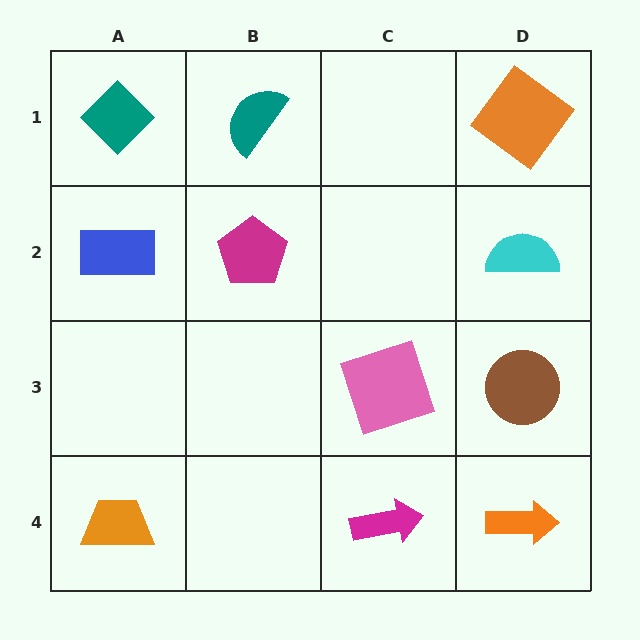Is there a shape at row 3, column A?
No, that cell is empty.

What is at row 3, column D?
A brown circle.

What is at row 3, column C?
A pink square.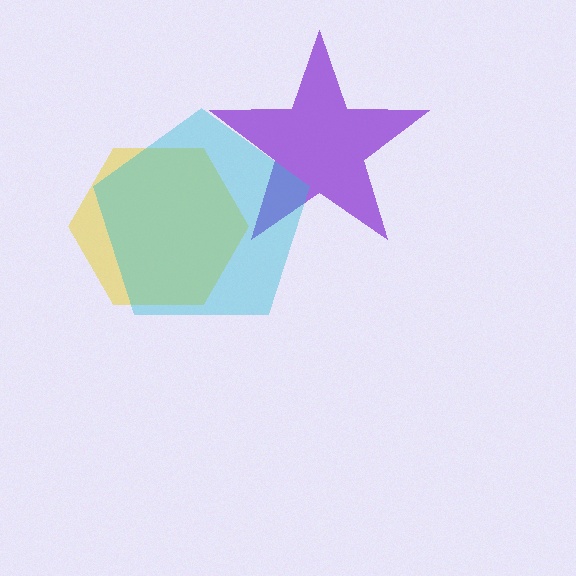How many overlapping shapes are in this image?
There are 3 overlapping shapes in the image.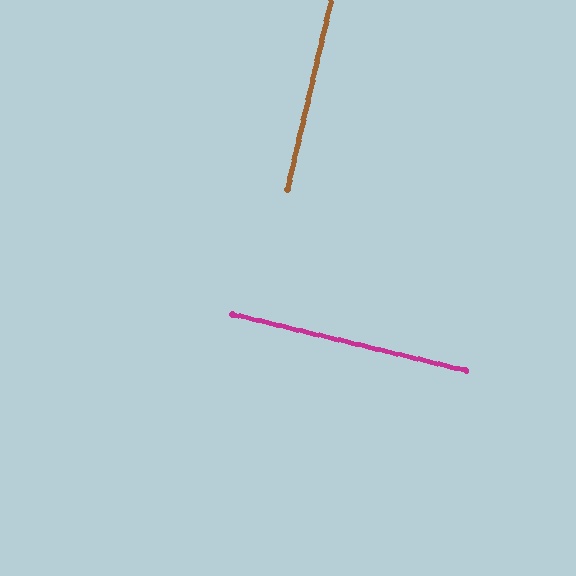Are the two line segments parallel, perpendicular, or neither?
Perpendicular — they meet at approximately 90°.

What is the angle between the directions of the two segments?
Approximately 90 degrees.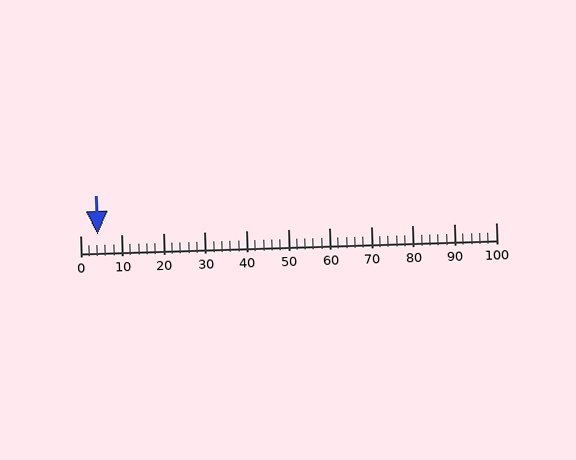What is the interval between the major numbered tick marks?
The major tick marks are spaced 10 units apart.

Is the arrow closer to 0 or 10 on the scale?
The arrow is closer to 0.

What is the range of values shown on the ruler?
The ruler shows values from 0 to 100.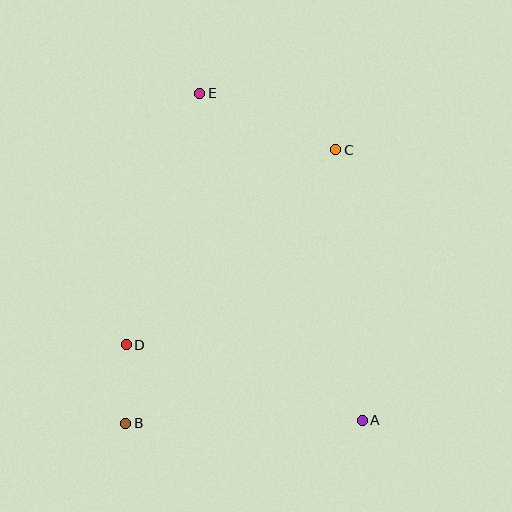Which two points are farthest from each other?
Points A and E are farthest from each other.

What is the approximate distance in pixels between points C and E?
The distance between C and E is approximately 147 pixels.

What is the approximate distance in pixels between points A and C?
The distance between A and C is approximately 272 pixels.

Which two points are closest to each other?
Points B and D are closest to each other.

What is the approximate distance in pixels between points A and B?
The distance between A and B is approximately 237 pixels.